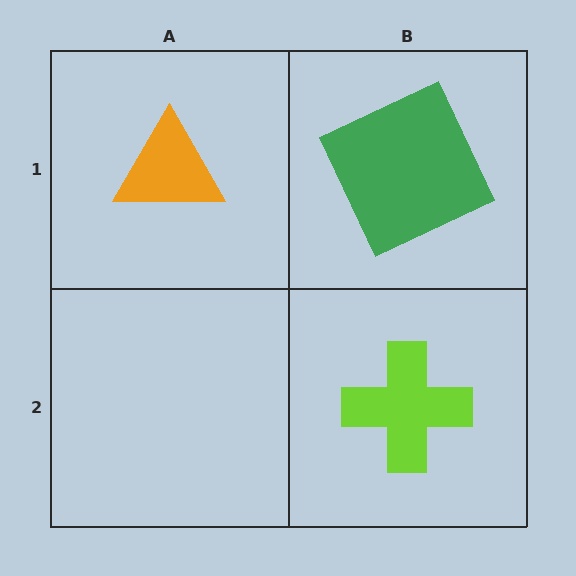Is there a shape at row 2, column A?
No, that cell is empty.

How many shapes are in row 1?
2 shapes.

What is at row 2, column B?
A lime cross.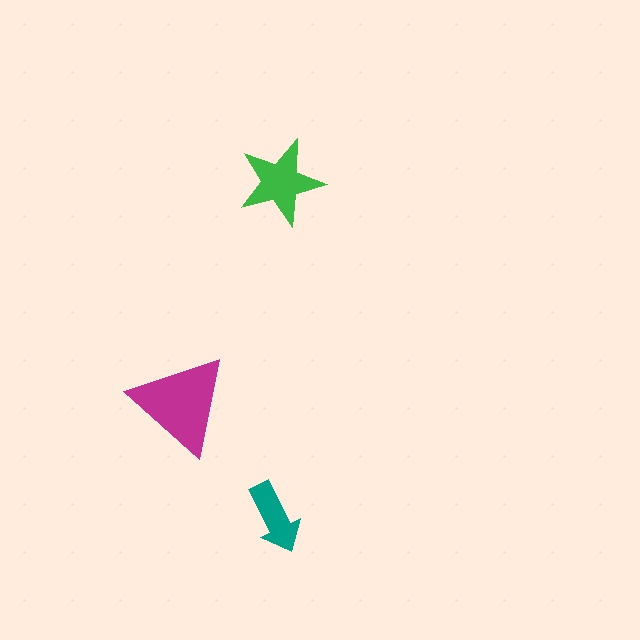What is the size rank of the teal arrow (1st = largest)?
3rd.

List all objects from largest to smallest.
The magenta triangle, the green star, the teal arrow.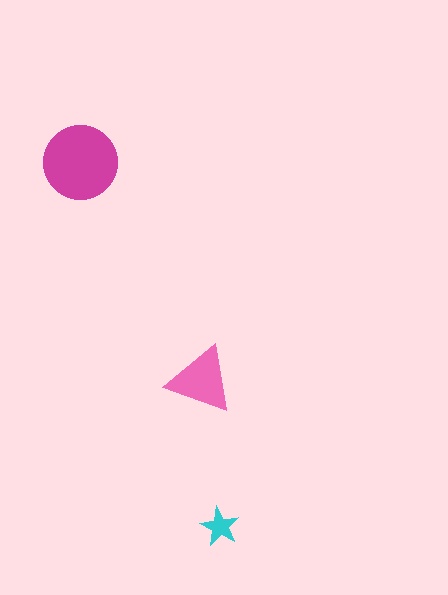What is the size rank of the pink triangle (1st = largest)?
2nd.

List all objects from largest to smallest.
The magenta circle, the pink triangle, the cyan star.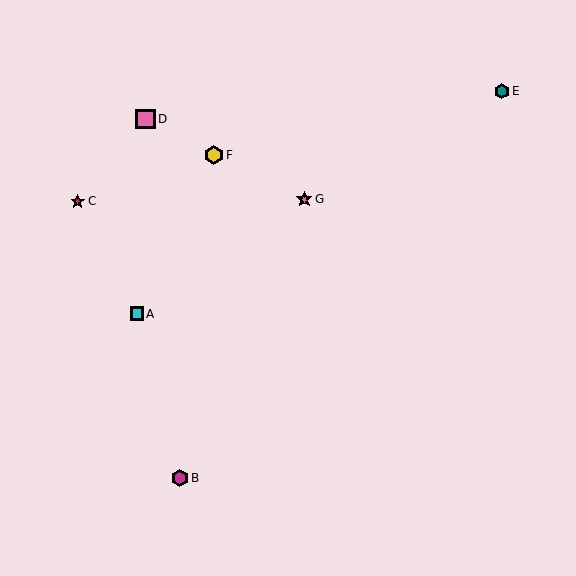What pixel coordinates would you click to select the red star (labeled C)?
Click at (78, 201) to select the red star C.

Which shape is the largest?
The yellow hexagon (labeled F) is the largest.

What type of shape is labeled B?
Shape B is a magenta hexagon.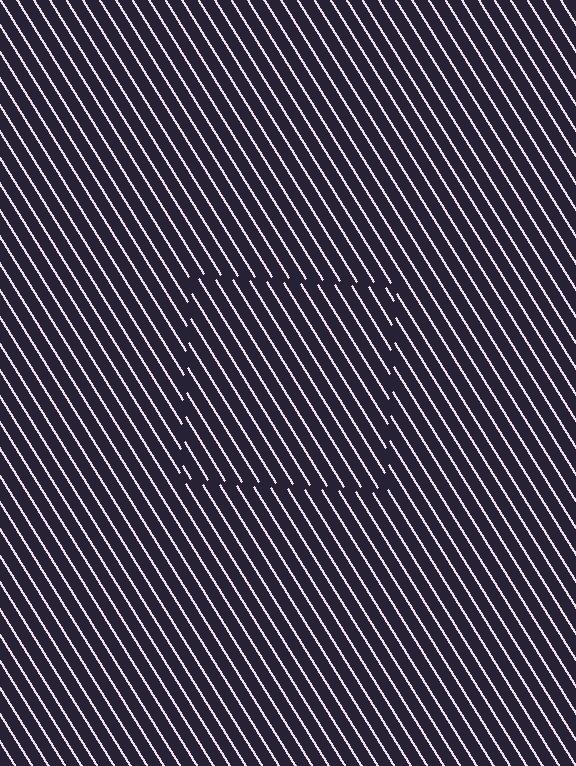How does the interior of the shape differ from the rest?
The interior of the shape contains the same grating, shifted by half a period — the contour is defined by the phase discontinuity where line-ends from the inner and outer gratings abut.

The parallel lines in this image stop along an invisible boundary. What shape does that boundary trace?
An illusory square. The interior of the shape contains the same grating, shifted by half a period — the contour is defined by the phase discontinuity where line-ends from the inner and outer gratings abut.